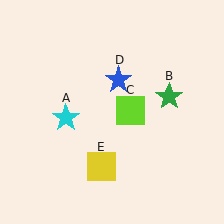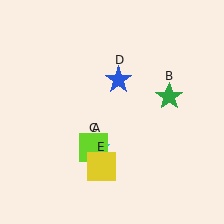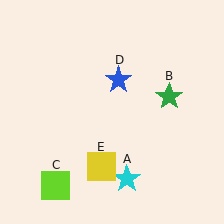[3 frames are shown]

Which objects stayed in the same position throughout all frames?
Green star (object B) and blue star (object D) and yellow square (object E) remained stationary.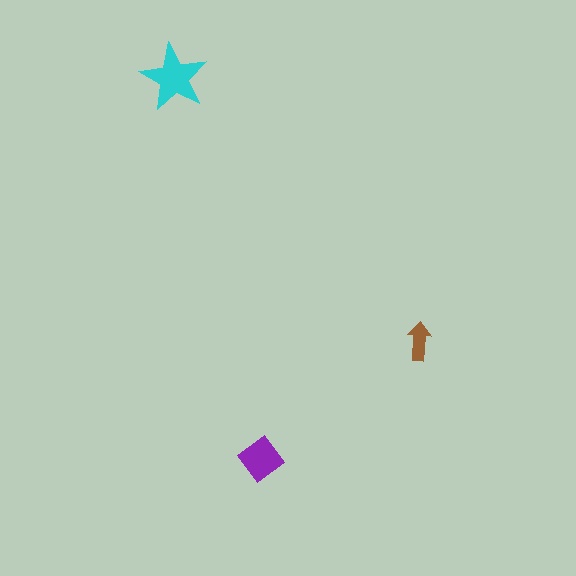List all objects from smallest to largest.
The brown arrow, the purple diamond, the cyan star.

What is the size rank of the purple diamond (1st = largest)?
2nd.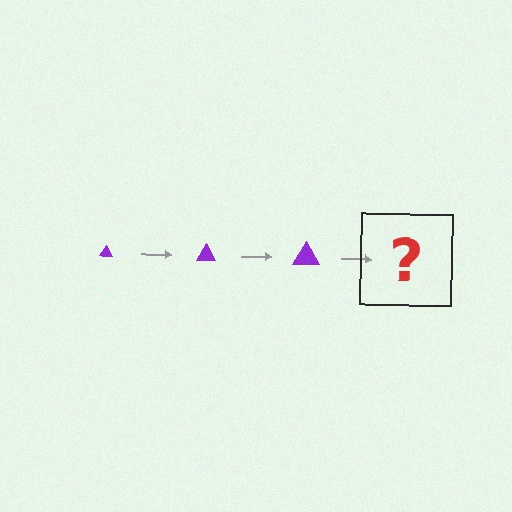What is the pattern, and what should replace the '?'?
The pattern is that the triangle gets progressively larger each step. The '?' should be a purple triangle, larger than the previous one.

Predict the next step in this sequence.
The next step is a purple triangle, larger than the previous one.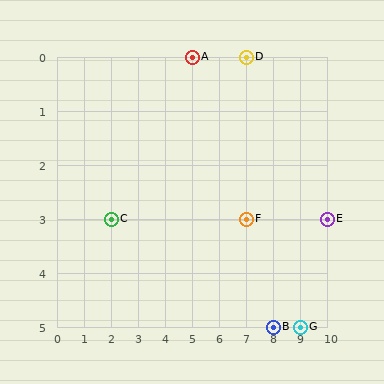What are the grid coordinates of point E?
Point E is at grid coordinates (10, 3).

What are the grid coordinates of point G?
Point G is at grid coordinates (9, 5).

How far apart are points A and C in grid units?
Points A and C are 3 columns and 3 rows apart (about 4.2 grid units diagonally).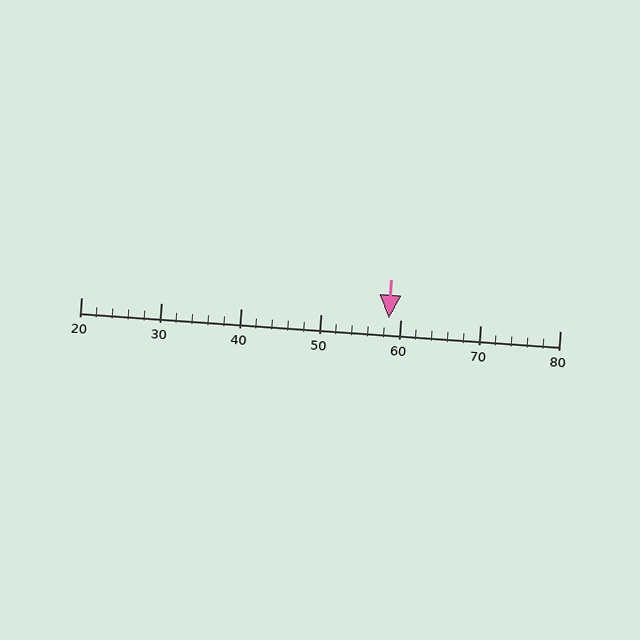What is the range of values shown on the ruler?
The ruler shows values from 20 to 80.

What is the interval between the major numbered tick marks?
The major tick marks are spaced 10 units apart.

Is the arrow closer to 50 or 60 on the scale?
The arrow is closer to 60.